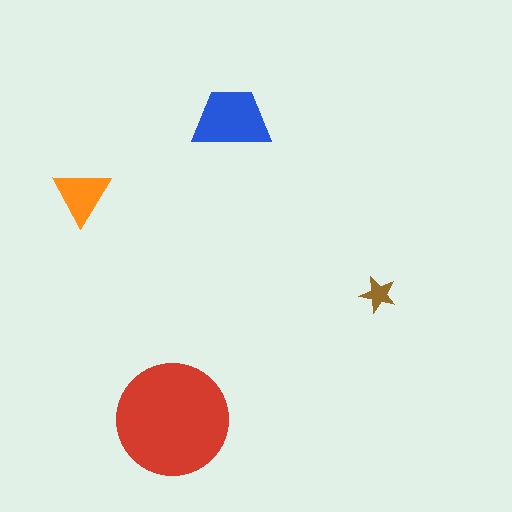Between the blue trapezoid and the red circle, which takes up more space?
The red circle.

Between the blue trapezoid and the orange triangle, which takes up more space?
The blue trapezoid.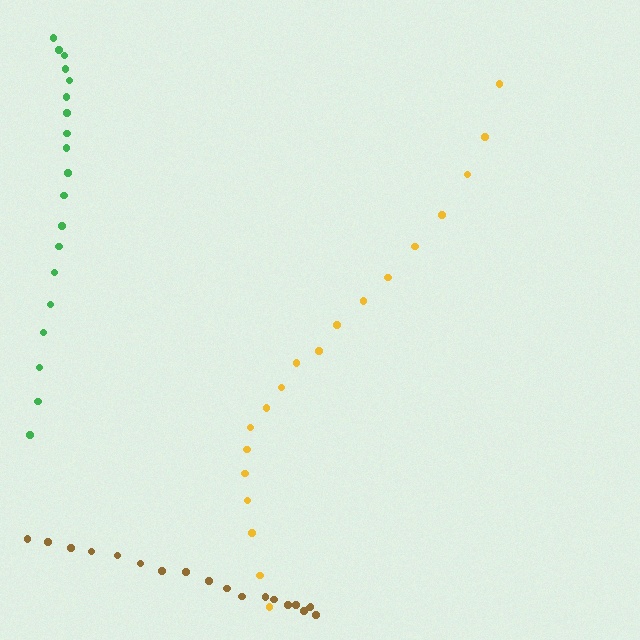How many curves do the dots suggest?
There are 3 distinct paths.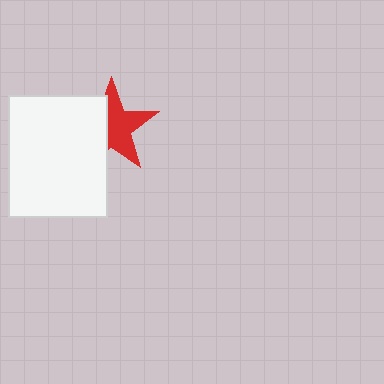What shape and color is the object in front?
The object in front is a white rectangle.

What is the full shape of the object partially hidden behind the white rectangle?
The partially hidden object is a red star.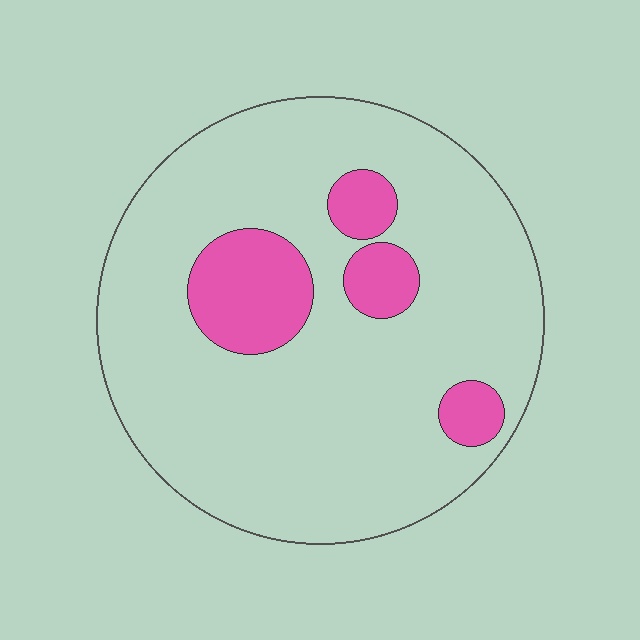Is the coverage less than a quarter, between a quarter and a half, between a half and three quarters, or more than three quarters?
Less than a quarter.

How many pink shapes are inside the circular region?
4.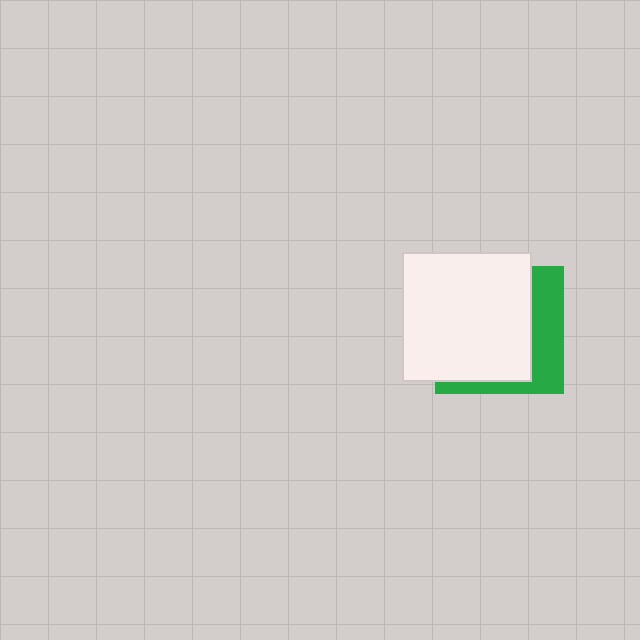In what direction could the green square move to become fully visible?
The green square could move right. That would shift it out from behind the white square entirely.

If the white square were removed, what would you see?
You would see the complete green square.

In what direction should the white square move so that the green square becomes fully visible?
The white square should move left. That is the shortest direction to clear the overlap and leave the green square fully visible.